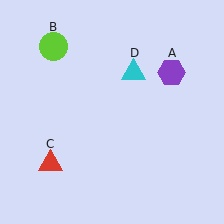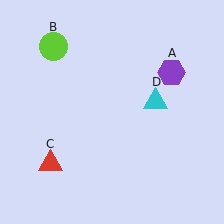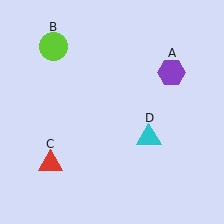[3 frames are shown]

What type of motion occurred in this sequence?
The cyan triangle (object D) rotated clockwise around the center of the scene.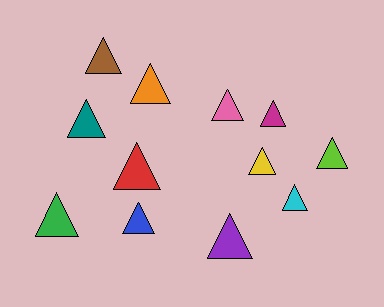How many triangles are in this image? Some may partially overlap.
There are 12 triangles.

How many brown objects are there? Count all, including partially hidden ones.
There is 1 brown object.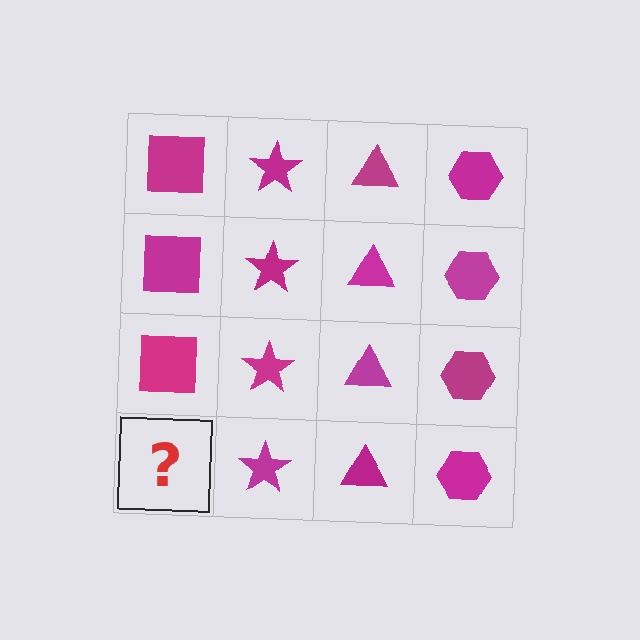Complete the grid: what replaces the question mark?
The question mark should be replaced with a magenta square.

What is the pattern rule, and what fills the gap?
The rule is that each column has a consistent shape. The gap should be filled with a magenta square.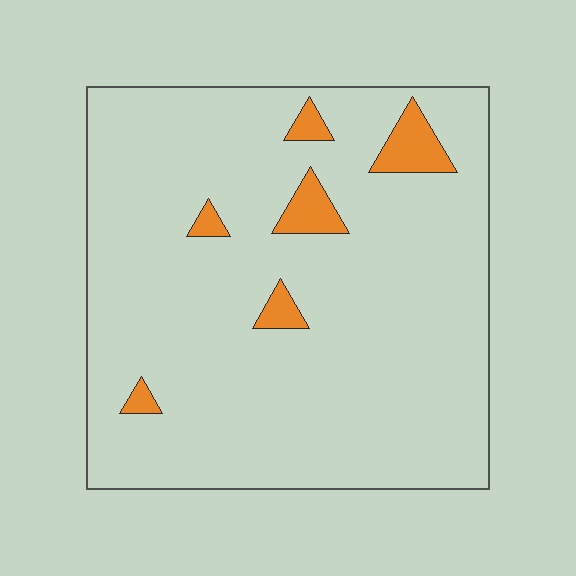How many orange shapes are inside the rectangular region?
6.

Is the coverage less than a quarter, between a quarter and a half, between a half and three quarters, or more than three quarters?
Less than a quarter.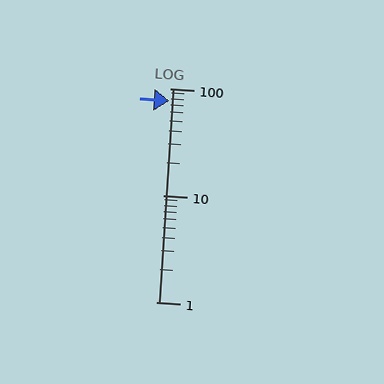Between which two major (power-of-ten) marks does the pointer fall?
The pointer is between 10 and 100.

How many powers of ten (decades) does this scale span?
The scale spans 2 decades, from 1 to 100.